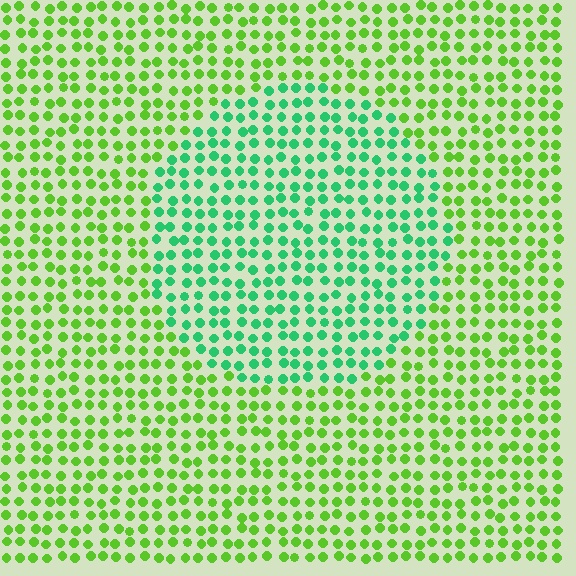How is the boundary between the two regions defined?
The boundary is defined purely by a slight shift in hue (about 44 degrees). Spacing, size, and orientation are identical on both sides.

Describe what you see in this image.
The image is filled with small lime elements in a uniform arrangement. A circle-shaped region is visible where the elements are tinted to a slightly different hue, forming a subtle color boundary.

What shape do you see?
I see a circle.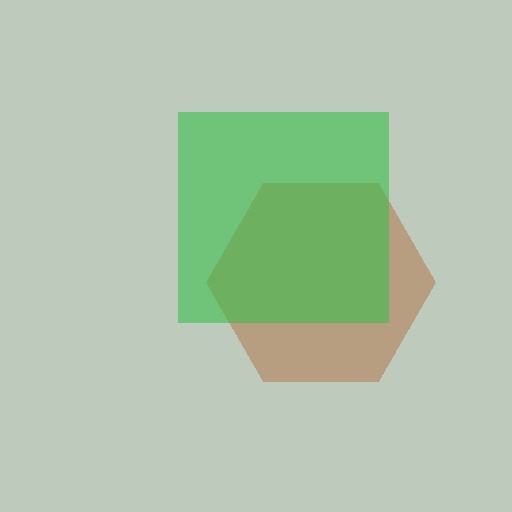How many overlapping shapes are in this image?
There are 2 overlapping shapes in the image.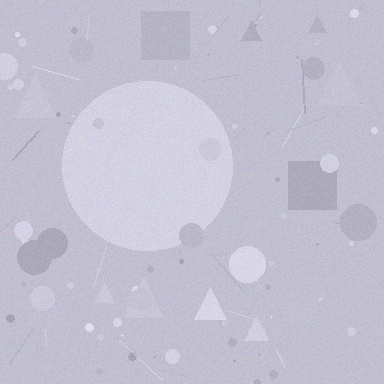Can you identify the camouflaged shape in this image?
The camouflaged shape is a circle.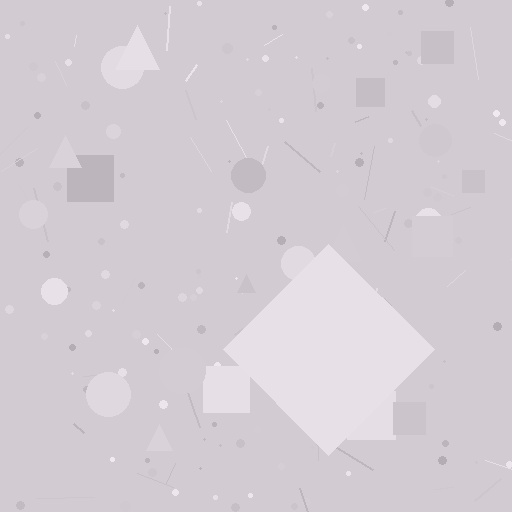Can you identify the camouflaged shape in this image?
The camouflaged shape is a diamond.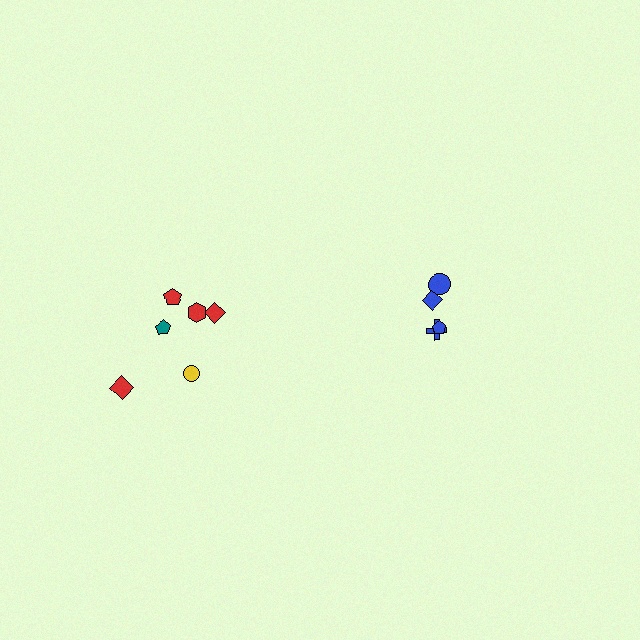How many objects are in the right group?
There are 4 objects.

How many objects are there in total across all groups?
There are 10 objects.